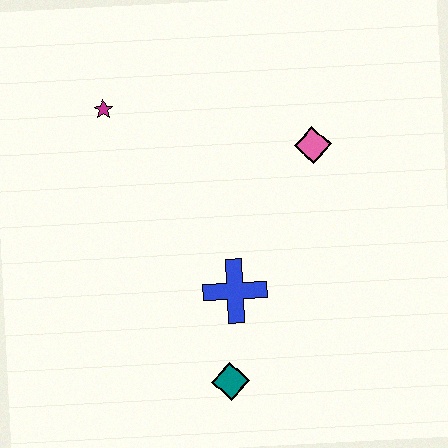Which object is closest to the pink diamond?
The blue cross is closest to the pink diamond.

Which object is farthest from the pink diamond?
The teal diamond is farthest from the pink diamond.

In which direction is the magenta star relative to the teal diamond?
The magenta star is above the teal diamond.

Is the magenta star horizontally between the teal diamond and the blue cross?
No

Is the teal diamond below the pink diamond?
Yes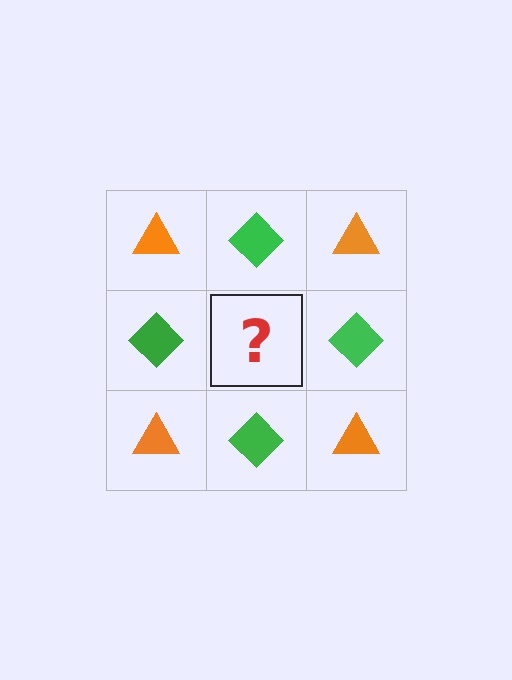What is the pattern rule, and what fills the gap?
The rule is that it alternates orange triangle and green diamond in a checkerboard pattern. The gap should be filled with an orange triangle.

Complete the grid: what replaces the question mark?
The question mark should be replaced with an orange triangle.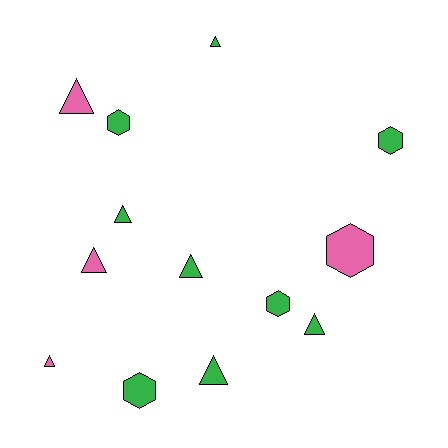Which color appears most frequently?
Green, with 9 objects.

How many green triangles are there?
There are 5 green triangles.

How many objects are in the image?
There are 13 objects.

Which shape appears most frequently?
Triangle, with 8 objects.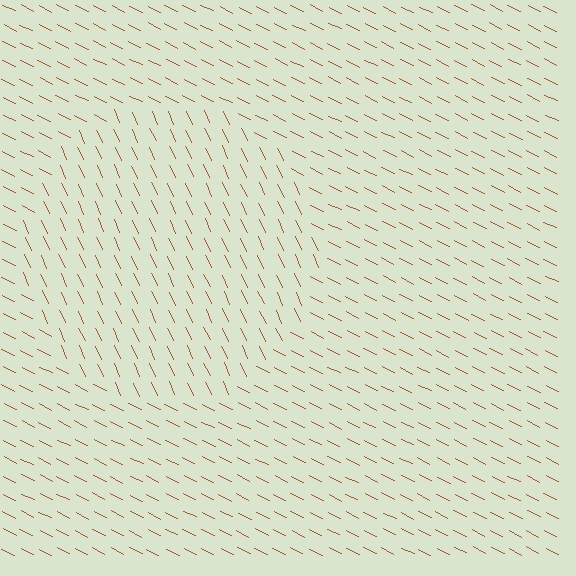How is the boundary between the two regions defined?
The boundary is defined purely by a change in line orientation (approximately 39 degrees difference). All lines are the same color and thickness.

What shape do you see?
I see a circle.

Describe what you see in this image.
The image is filled with small brown line segments. A circle region in the image has lines oriented differently from the surrounding lines, creating a visible texture boundary.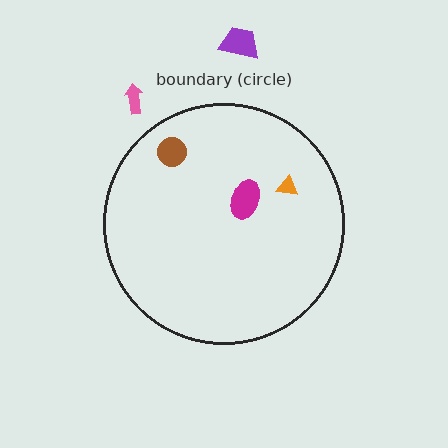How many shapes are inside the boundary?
3 inside, 2 outside.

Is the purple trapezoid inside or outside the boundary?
Outside.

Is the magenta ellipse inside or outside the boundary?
Inside.